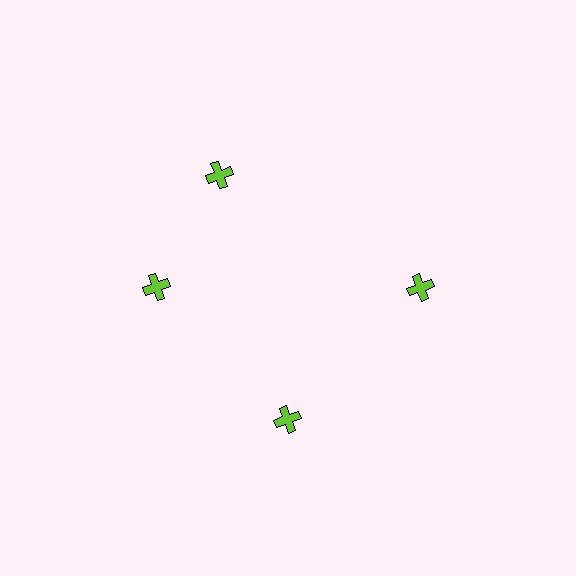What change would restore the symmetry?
The symmetry would be restored by rotating it back into even spacing with its neighbors so that all 4 crosses sit at equal angles and equal distance from the center.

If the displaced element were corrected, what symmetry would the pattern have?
It would have 4-fold rotational symmetry — the pattern would map onto itself every 90 degrees.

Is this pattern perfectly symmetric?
No. The 4 lime crosses are arranged in a ring, but one element near the 12 o'clock position is rotated out of alignment along the ring, breaking the 4-fold rotational symmetry.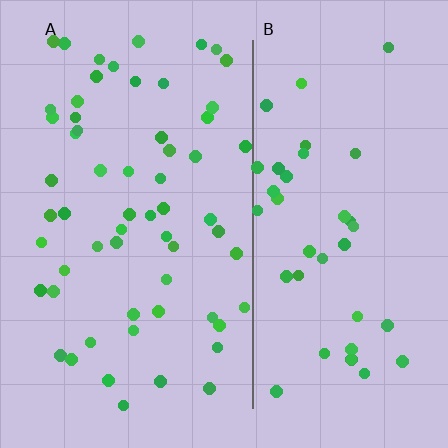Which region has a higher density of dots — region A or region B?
A (the left).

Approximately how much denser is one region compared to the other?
Approximately 1.5× — region A over region B.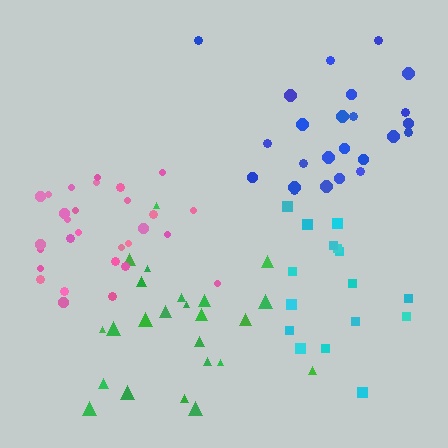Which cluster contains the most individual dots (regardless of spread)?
Pink (30).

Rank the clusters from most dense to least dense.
pink, green, cyan, blue.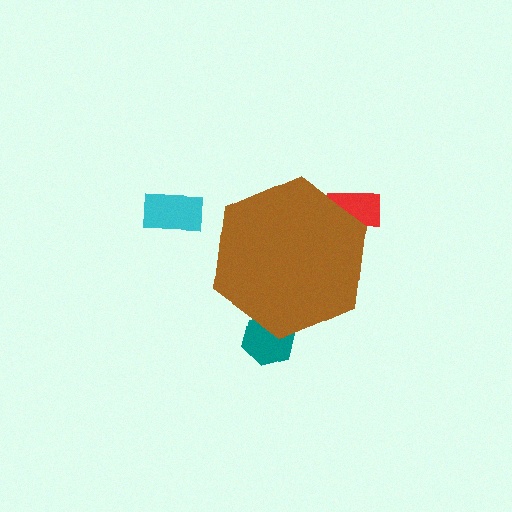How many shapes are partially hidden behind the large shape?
2 shapes are partially hidden.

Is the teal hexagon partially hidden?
Yes, the teal hexagon is partially hidden behind the brown hexagon.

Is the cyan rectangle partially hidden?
No, the cyan rectangle is fully visible.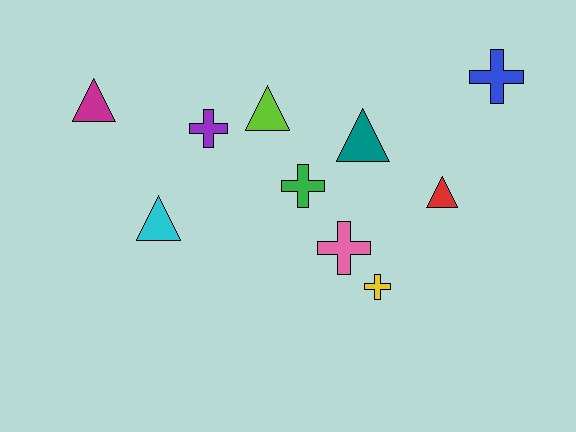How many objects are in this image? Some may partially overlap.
There are 10 objects.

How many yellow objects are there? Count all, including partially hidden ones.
There is 1 yellow object.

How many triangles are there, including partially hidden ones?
There are 5 triangles.